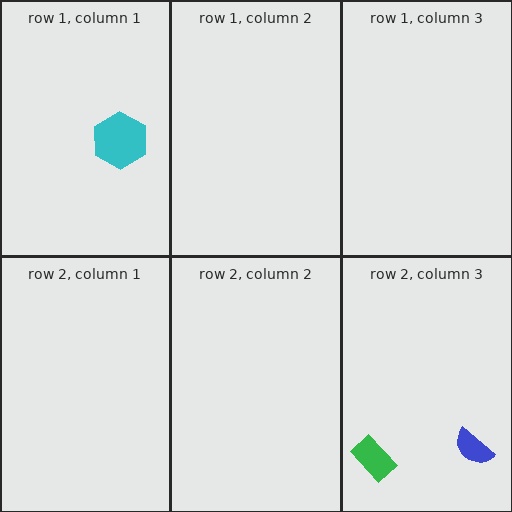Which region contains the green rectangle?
The row 2, column 3 region.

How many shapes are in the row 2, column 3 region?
2.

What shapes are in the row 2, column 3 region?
The green rectangle, the blue semicircle.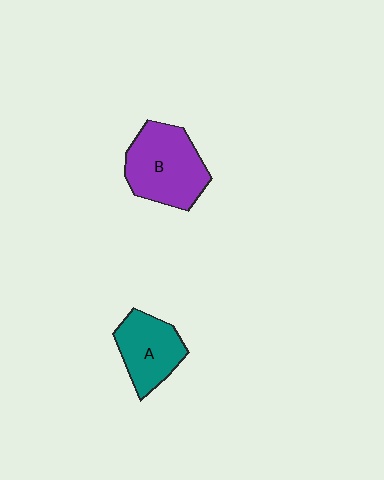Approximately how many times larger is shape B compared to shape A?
Approximately 1.4 times.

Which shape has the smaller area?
Shape A (teal).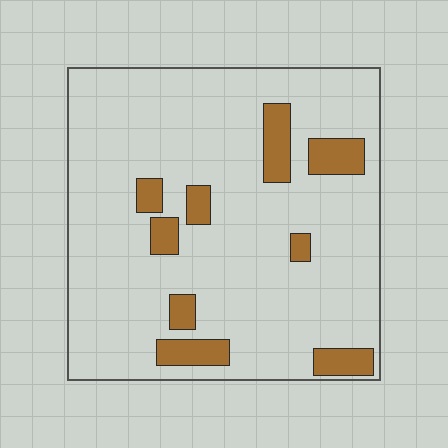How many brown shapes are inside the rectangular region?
9.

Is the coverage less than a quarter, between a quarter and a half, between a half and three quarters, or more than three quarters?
Less than a quarter.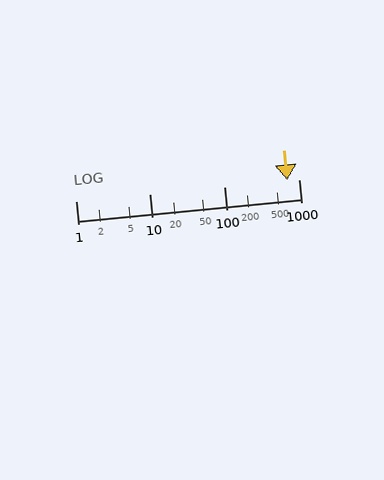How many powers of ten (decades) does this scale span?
The scale spans 3 decades, from 1 to 1000.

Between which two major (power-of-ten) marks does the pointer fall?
The pointer is between 100 and 1000.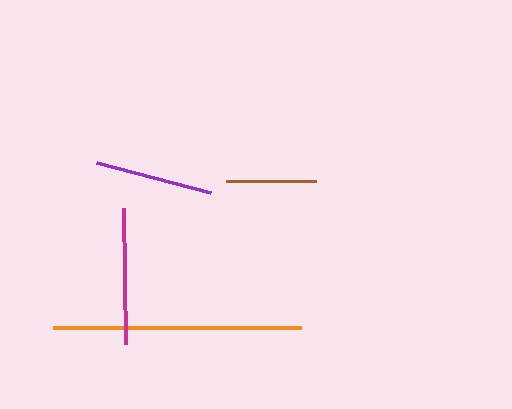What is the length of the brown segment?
The brown segment is approximately 90 pixels long.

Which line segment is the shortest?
The brown line is the shortest at approximately 90 pixels.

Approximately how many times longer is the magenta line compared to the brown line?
The magenta line is approximately 1.5 times the length of the brown line.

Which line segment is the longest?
The orange line is the longest at approximately 248 pixels.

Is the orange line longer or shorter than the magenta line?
The orange line is longer than the magenta line.